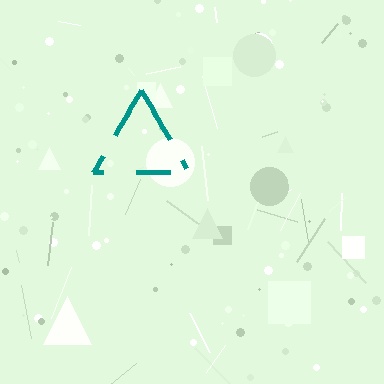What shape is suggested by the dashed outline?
The dashed outline suggests a triangle.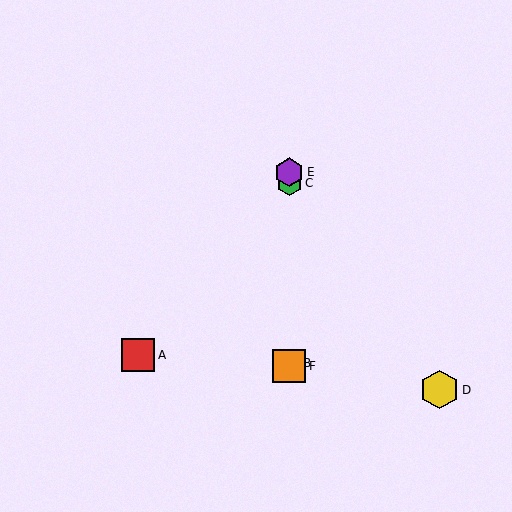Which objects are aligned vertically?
Objects B, C, E, F are aligned vertically.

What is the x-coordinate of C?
Object C is at x≈289.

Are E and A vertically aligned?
No, E is at x≈289 and A is at x≈138.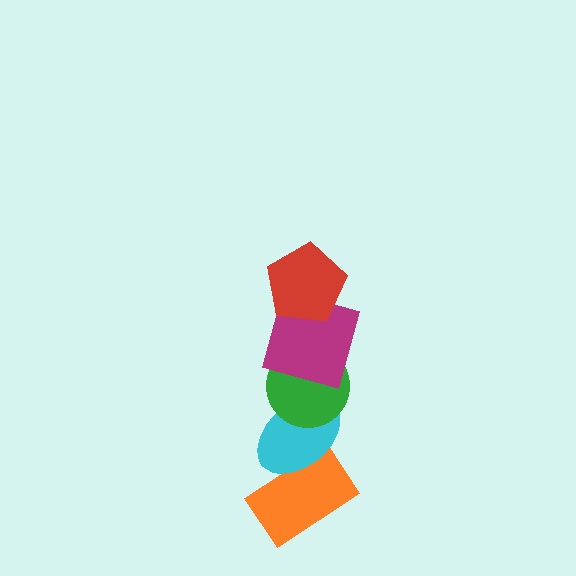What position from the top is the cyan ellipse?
The cyan ellipse is 4th from the top.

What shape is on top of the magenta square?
The red pentagon is on top of the magenta square.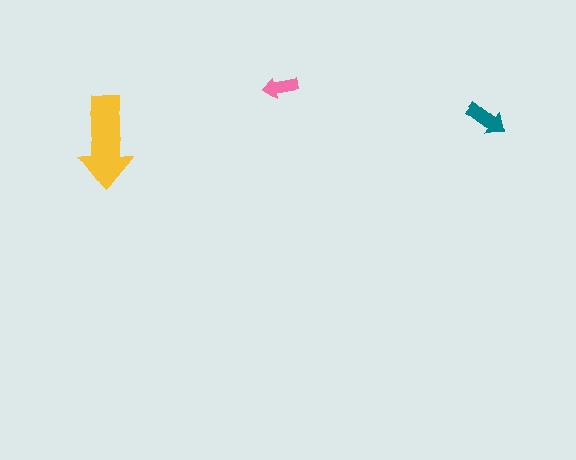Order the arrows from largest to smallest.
the yellow one, the teal one, the pink one.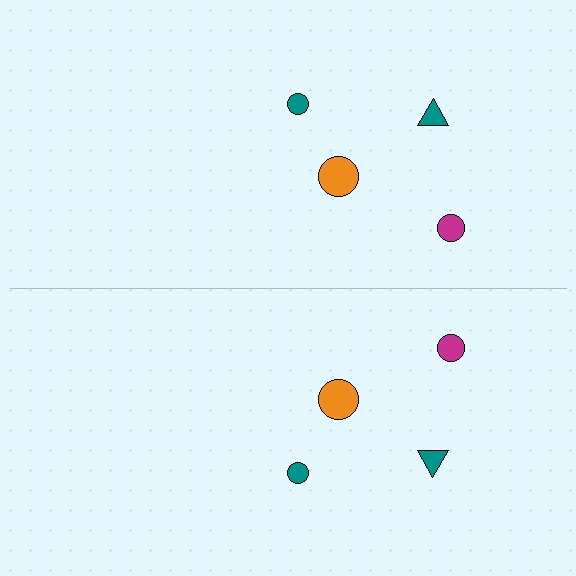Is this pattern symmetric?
Yes, this pattern has bilateral (reflection) symmetry.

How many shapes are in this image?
There are 8 shapes in this image.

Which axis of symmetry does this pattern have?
The pattern has a horizontal axis of symmetry running through the center of the image.